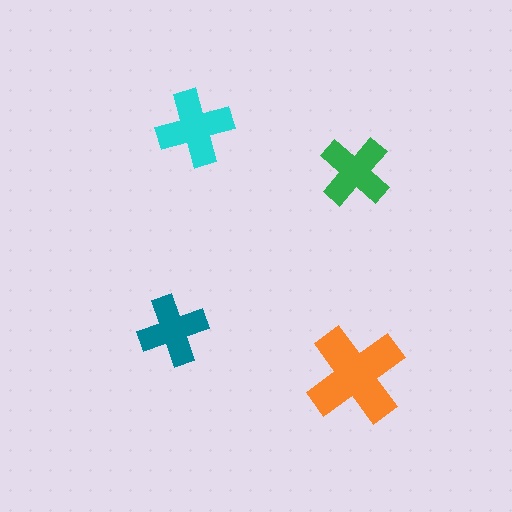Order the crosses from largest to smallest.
the orange one, the cyan one, the green one, the teal one.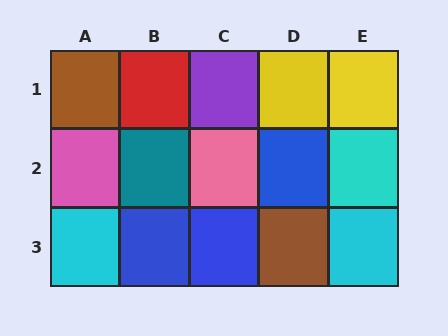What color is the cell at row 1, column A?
Brown.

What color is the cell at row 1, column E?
Yellow.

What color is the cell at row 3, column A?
Cyan.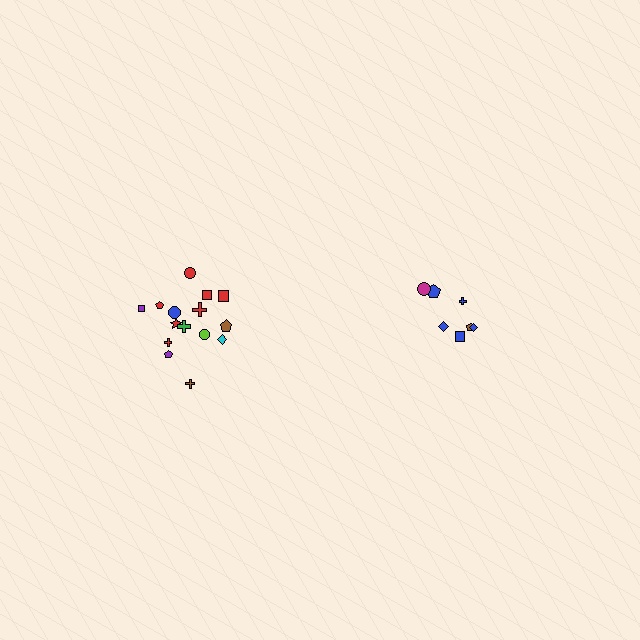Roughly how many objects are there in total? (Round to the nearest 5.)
Roughly 20 objects in total.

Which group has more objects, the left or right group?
The left group.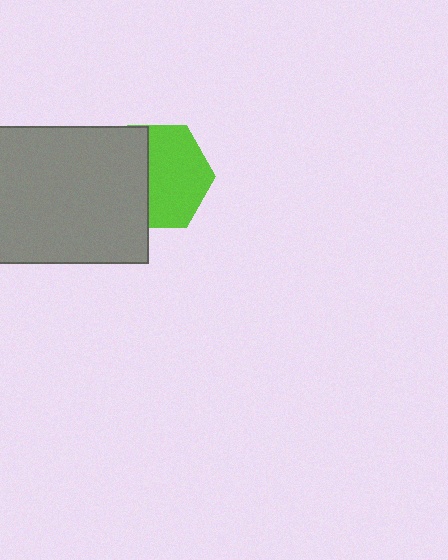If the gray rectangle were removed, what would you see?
You would see the complete lime hexagon.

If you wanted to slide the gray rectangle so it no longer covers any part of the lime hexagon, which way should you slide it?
Slide it left — that is the most direct way to separate the two shapes.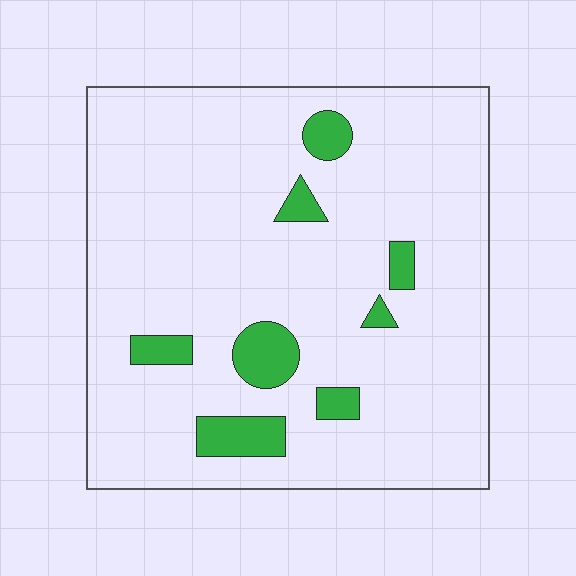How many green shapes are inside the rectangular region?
8.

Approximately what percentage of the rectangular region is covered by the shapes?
Approximately 10%.